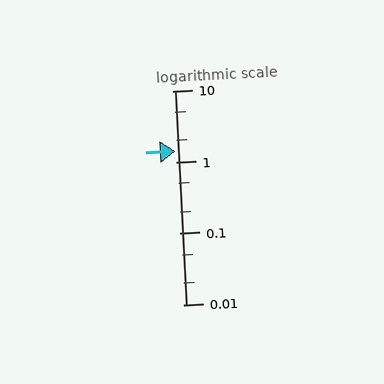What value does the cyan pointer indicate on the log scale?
The pointer indicates approximately 1.4.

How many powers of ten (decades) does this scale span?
The scale spans 3 decades, from 0.01 to 10.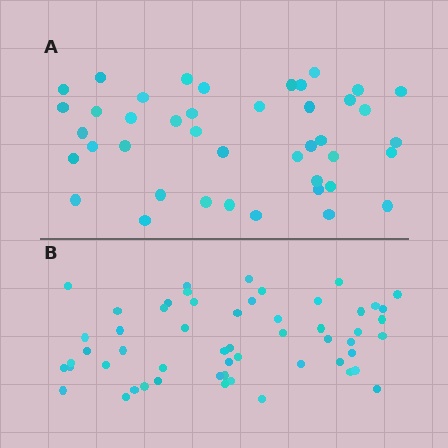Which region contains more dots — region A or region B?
Region B (the bottom region) has more dots.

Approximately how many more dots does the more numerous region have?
Region B has approximately 15 more dots than region A.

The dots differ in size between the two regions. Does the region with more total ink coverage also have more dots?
No. Region A has more total ink coverage because its dots are larger, but region B actually contains more individual dots. Total area can be misleading — the number of items is what matters here.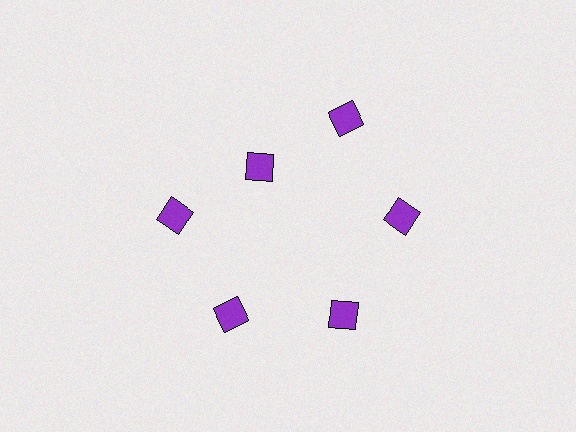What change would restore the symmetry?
The symmetry would be restored by moving it outward, back onto the ring so that all 6 diamonds sit at equal angles and equal distance from the center.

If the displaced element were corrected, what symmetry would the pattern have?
It would have 6-fold rotational symmetry — the pattern would map onto itself every 60 degrees.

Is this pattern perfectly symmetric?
No. The 6 purple diamonds are arranged in a ring, but one element near the 11 o'clock position is pulled inward toward the center, breaking the 6-fold rotational symmetry.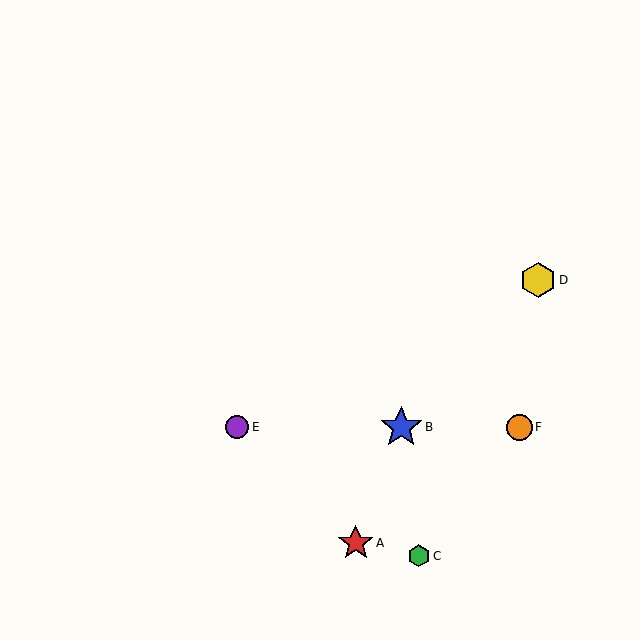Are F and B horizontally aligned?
Yes, both are at y≈427.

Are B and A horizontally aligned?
No, B is at y≈427 and A is at y≈543.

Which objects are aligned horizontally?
Objects B, E, F are aligned horizontally.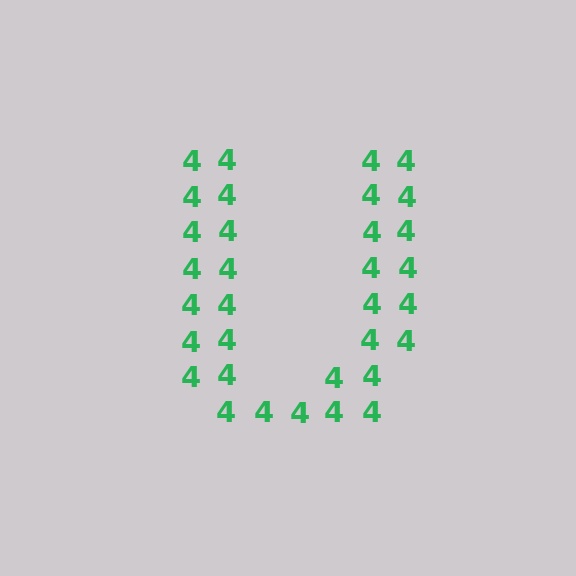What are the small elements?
The small elements are digit 4's.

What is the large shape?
The large shape is the letter U.